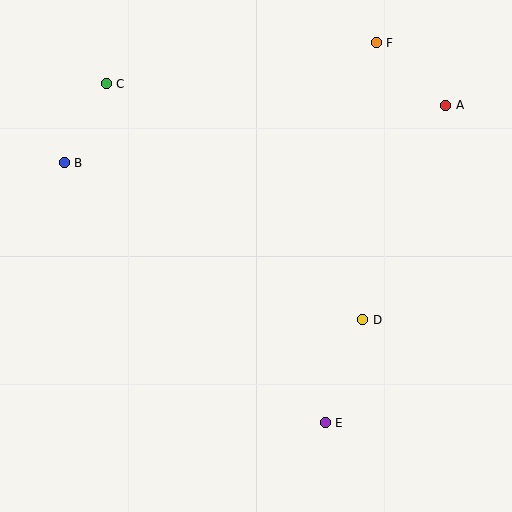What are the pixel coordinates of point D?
Point D is at (363, 320).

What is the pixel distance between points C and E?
The distance between C and E is 404 pixels.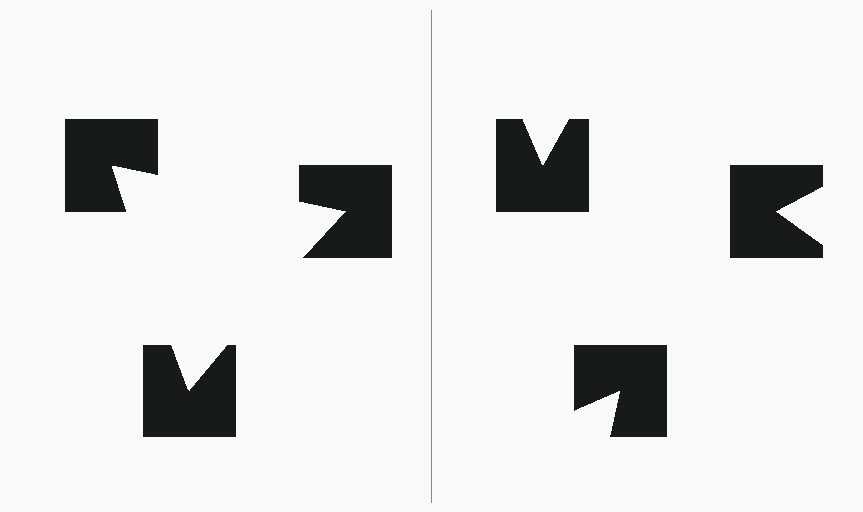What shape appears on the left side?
An illusory triangle.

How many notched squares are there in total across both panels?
6 — 3 on each side.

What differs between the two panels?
The notched squares are positioned identically on both sides; only the wedge orientations differ. On the left they align to a triangle; on the right they are misaligned.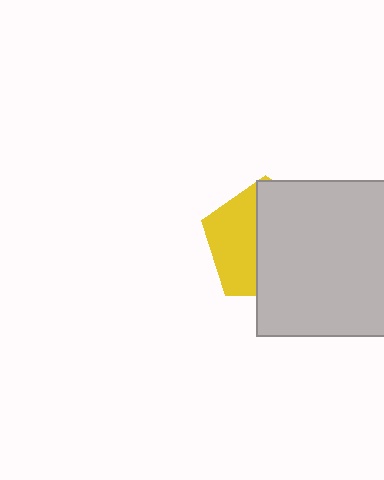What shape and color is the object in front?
The object in front is a light gray square.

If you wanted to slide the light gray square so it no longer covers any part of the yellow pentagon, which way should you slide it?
Slide it right — that is the most direct way to separate the two shapes.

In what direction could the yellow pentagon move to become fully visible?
The yellow pentagon could move left. That would shift it out from behind the light gray square entirely.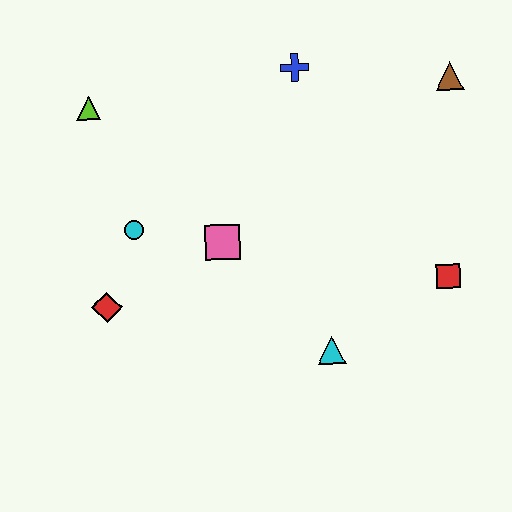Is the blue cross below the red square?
No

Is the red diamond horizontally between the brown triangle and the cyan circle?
No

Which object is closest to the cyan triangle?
The red square is closest to the cyan triangle.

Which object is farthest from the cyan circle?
The brown triangle is farthest from the cyan circle.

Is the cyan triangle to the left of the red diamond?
No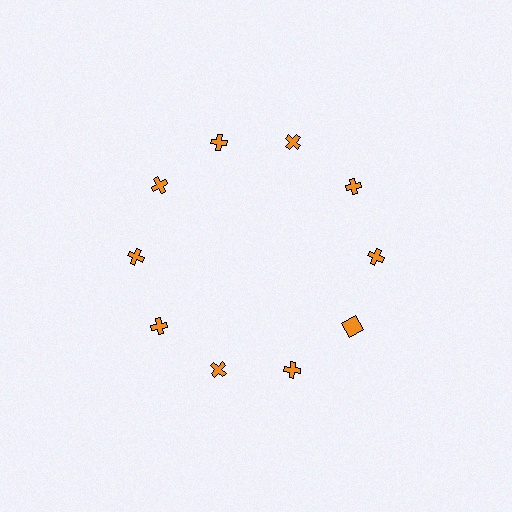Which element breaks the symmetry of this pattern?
The orange square at roughly the 4 o'clock position breaks the symmetry. All other shapes are orange crosses.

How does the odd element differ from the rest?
It has a different shape: square instead of cross.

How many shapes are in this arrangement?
There are 10 shapes arranged in a ring pattern.